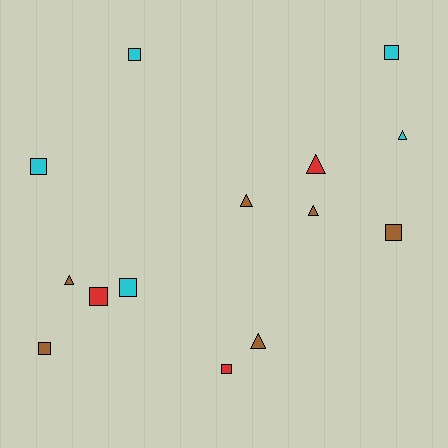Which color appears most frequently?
Brown, with 6 objects.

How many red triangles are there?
There is 1 red triangle.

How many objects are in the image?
There are 14 objects.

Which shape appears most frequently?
Square, with 8 objects.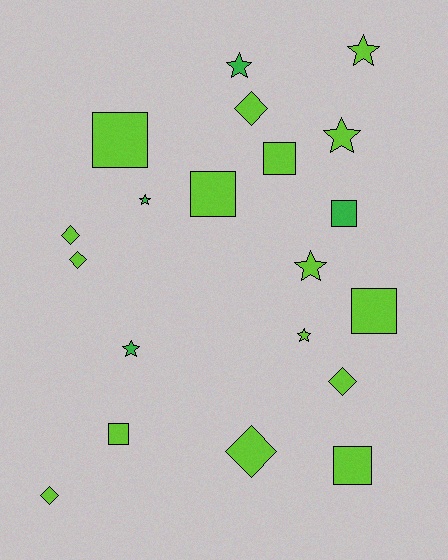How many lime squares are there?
There are 6 lime squares.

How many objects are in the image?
There are 20 objects.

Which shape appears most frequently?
Square, with 7 objects.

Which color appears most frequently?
Lime, with 16 objects.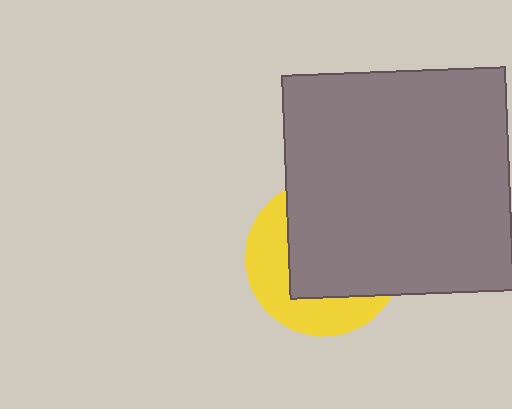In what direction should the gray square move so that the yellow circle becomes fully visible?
The gray square should move toward the upper-right. That is the shortest direction to clear the overlap and leave the yellow circle fully visible.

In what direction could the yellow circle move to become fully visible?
The yellow circle could move toward the lower-left. That would shift it out from behind the gray square entirely.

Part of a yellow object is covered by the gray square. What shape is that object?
It is a circle.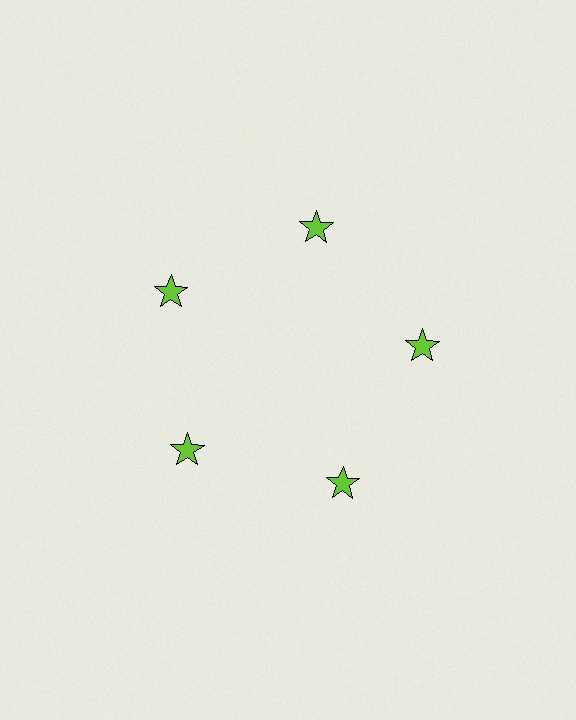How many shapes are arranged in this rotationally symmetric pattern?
There are 5 shapes, arranged in 5 groups of 1.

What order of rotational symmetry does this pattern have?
This pattern has 5-fold rotational symmetry.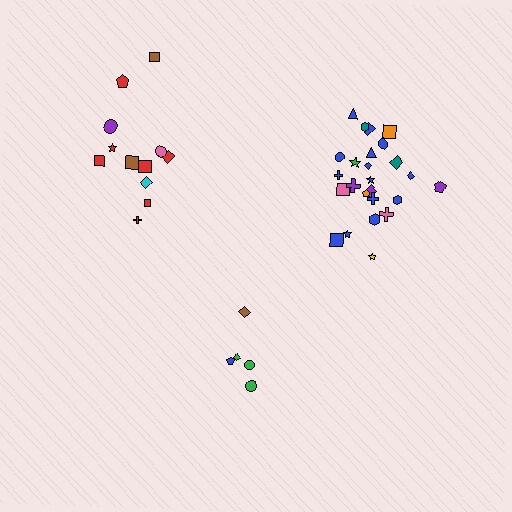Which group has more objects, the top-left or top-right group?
The top-right group.